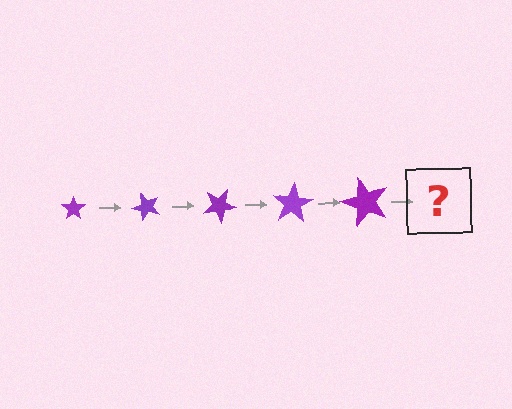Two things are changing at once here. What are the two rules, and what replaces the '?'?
The two rules are that the star grows larger each step and it rotates 50 degrees each step. The '?' should be a star, larger than the previous one and rotated 250 degrees from the start.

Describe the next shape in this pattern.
It should be a star, larger than the previous one and rotated 250 degrees from the start.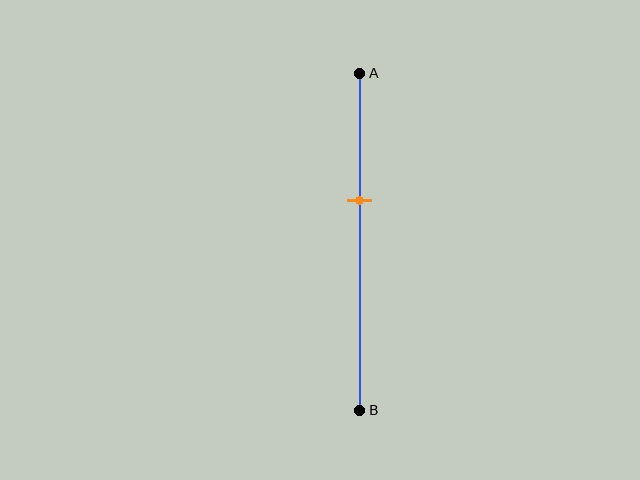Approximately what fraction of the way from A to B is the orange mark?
The orange mark is approximately 40% of the way from A to B.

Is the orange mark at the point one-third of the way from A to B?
No, the mark is at about 40% from A, not at the 33% one-third point.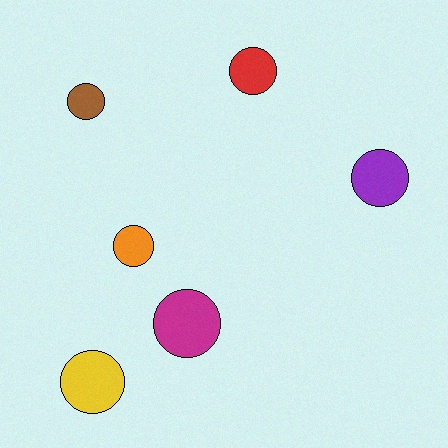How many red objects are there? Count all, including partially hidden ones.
There is 1 red object.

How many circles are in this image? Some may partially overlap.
There are 6 circles.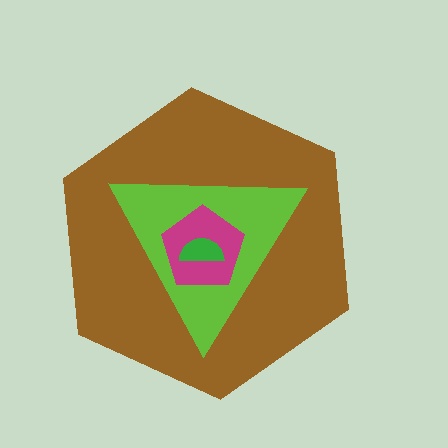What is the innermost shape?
The green semicircle.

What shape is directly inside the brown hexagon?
The lime triangle.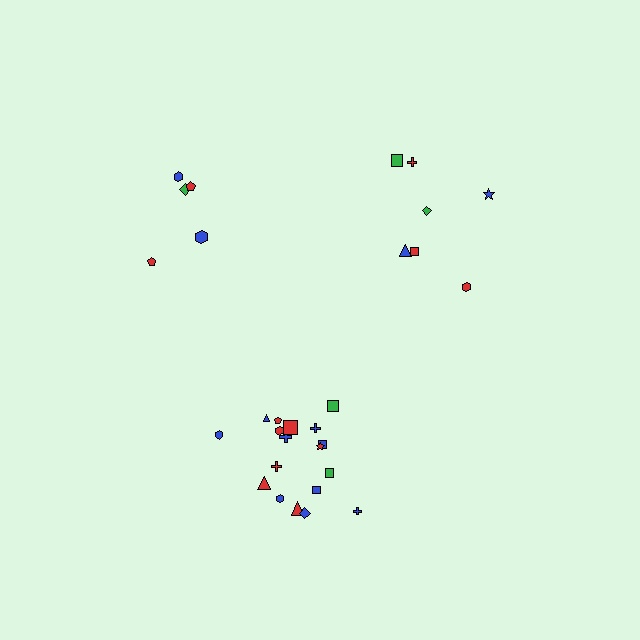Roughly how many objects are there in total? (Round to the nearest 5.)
Roughly 30 objects in total.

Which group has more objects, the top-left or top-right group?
The top-right group.